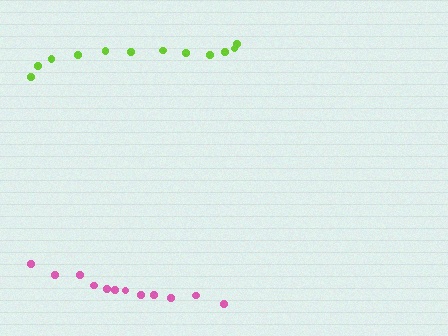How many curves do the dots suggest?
There are 2 distinct paths.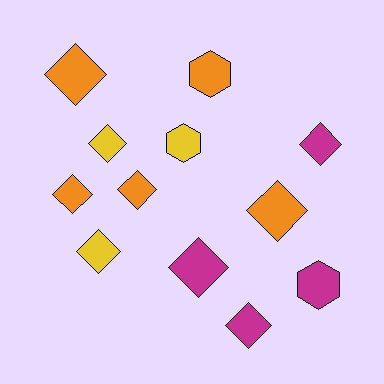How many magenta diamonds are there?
There are 3 magenta diamonds.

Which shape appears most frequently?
Diamond, with 9 objects.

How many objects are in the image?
There are 12 objects.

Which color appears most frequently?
Orange, with 5 objects.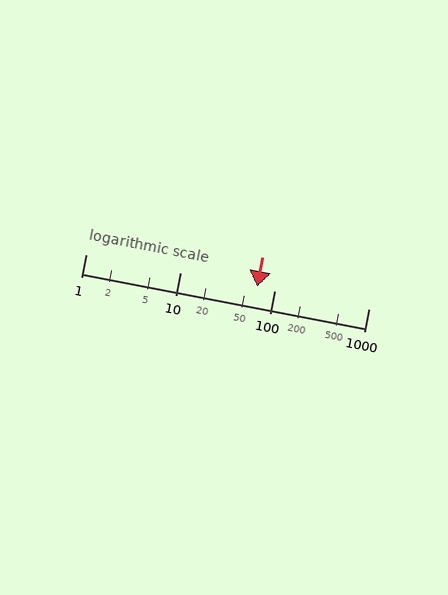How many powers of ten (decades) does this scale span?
The scale spans 3 decades, from 1 to 1000.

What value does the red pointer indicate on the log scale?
The pointer indicates approximately 66.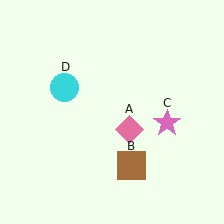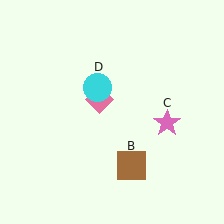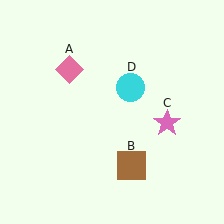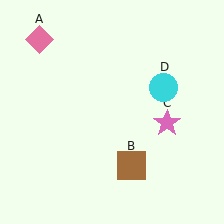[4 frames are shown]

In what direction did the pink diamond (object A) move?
The pink diamond (object A) moved up and to the left.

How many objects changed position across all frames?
2 objects changed position: pink diamond (object A), cyan circle (object D).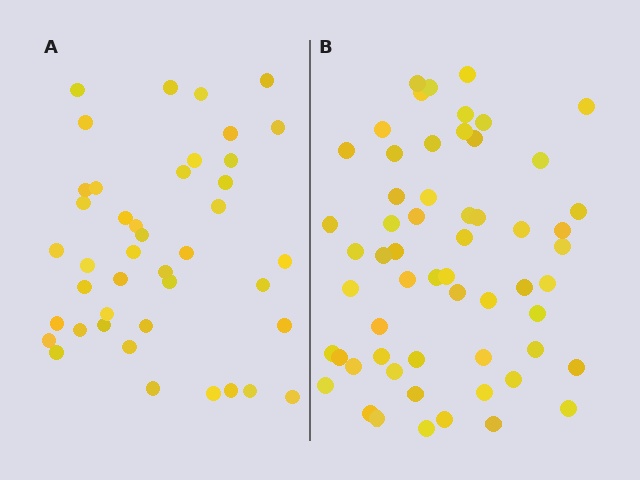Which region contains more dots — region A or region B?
Region B (the right region) has more dots.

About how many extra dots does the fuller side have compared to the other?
Region B has approximately 15 more dots than region A.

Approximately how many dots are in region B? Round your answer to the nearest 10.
About 60 dots. (The exact count is 58, which rounds to 60.)